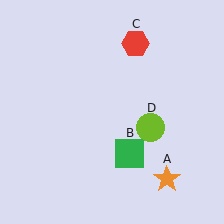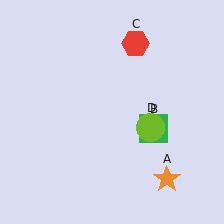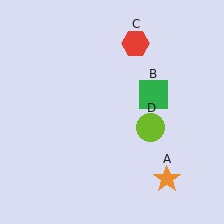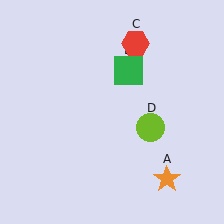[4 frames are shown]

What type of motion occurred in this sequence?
The green square (object B) rotated counterclockwise around the center of the scene.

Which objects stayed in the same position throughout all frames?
Orange star (object A) and red hexagon (object C) and lime circle (object D) remained stationary.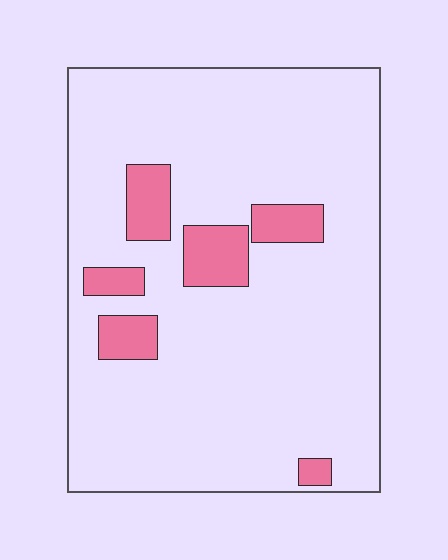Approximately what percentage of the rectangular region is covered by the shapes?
Approximately 10%.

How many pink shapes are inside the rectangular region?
6.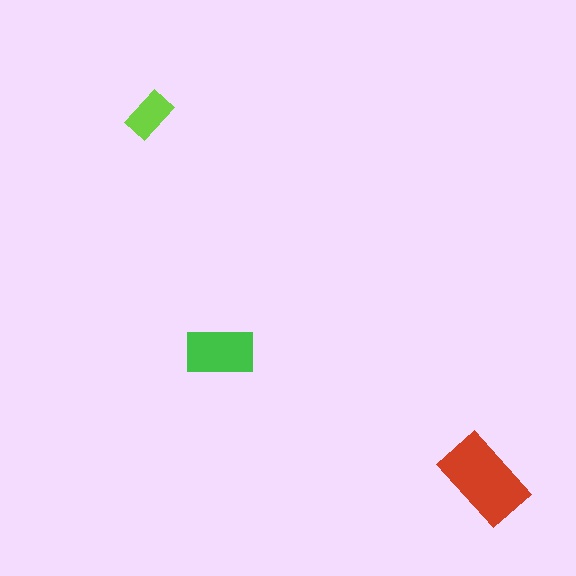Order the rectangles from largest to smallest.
the red one, the green one, the lime one.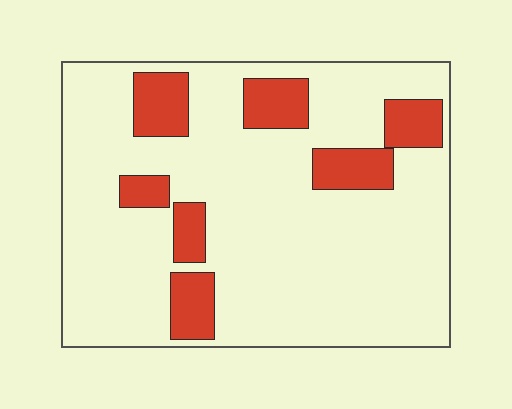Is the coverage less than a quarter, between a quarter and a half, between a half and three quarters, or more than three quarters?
Less than a quarter.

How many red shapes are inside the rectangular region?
7.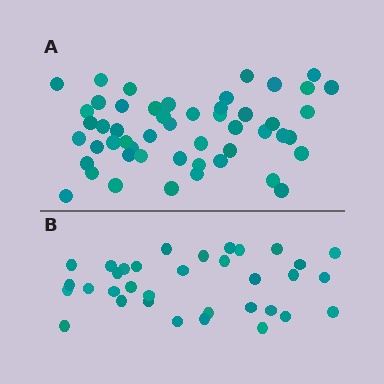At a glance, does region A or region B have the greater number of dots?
Region A (the top region) has more dots.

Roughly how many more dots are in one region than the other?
Region A has approximately 15 more dots than region B.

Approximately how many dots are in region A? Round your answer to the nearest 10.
About 50 dots. (The exact count is 51, which rounds to 50.)